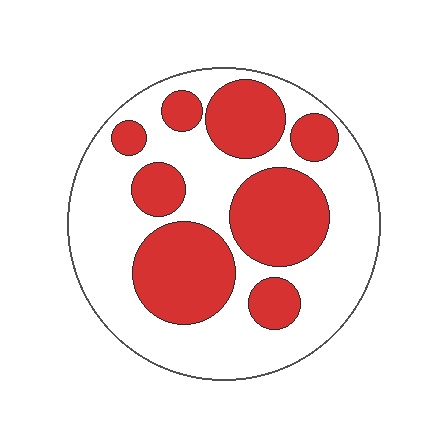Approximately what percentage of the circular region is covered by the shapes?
Approximately 40%.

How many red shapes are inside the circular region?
8.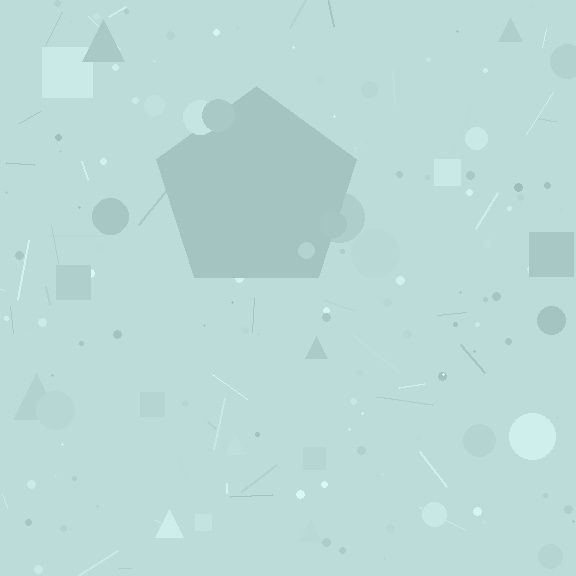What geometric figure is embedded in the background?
A pentagon is embedded in the background.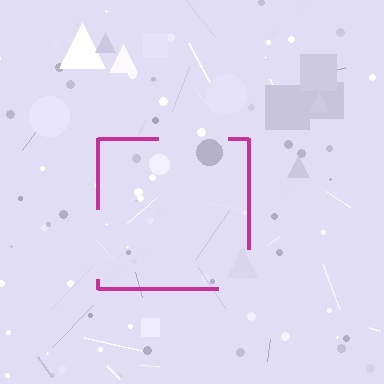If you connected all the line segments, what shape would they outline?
They would outline a square.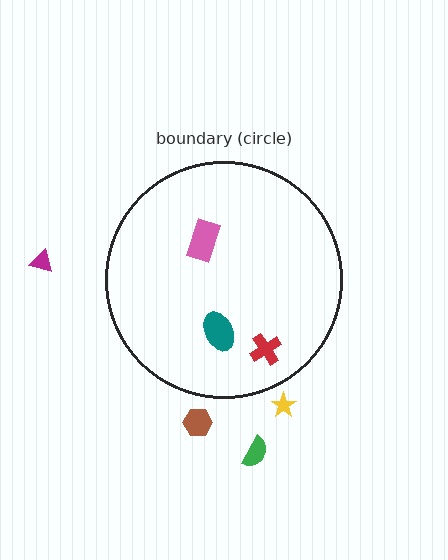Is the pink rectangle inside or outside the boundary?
Inside.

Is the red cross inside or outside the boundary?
Inside.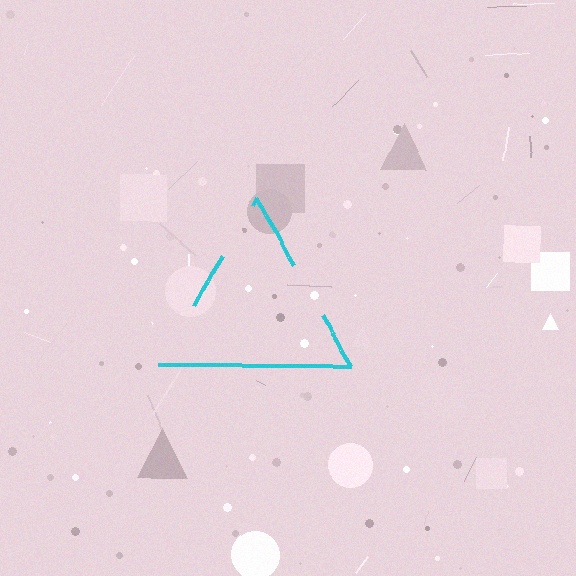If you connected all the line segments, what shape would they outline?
They would outline a triangle.